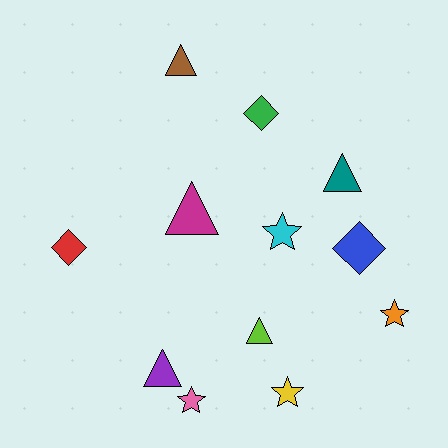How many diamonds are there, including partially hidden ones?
There are 3 diamonds.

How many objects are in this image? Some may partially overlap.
There are 12 objects.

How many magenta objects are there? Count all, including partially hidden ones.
There is 1 magenta object.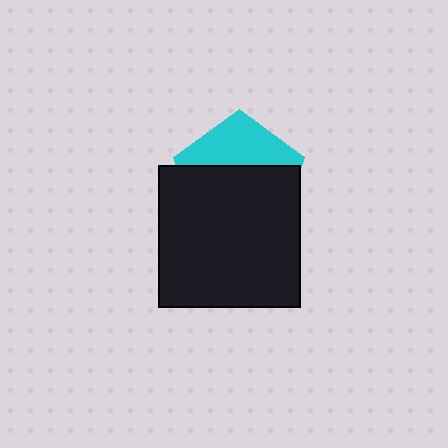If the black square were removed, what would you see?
You would see the complete cyan pentagon.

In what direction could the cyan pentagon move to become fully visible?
The cyan pentagon could move up. That would shift it out from behind the black square entirely.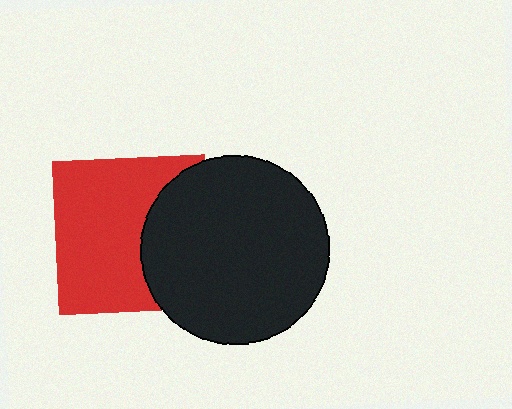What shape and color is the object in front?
The object in front is a black circle.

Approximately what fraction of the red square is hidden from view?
Roughly 35% of the red square is hidden behind the black circle.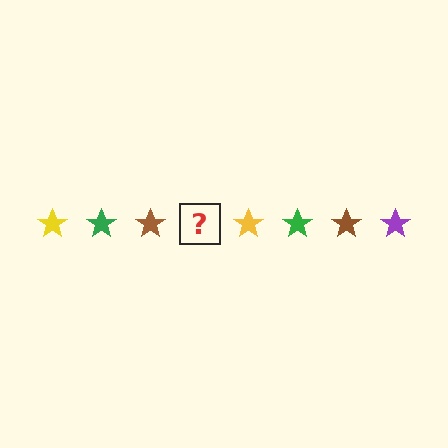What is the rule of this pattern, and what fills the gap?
The rule is that the pattern cycles through yellow, green, brown, purple stars. The gap should be filled with a purple star.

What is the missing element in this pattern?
The missing element is a purple star.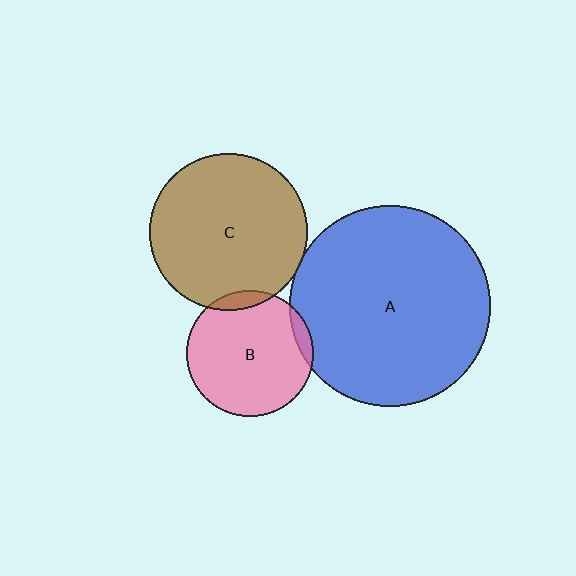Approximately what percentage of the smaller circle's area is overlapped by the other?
Approximately 5%.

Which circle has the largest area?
Circle A (blue).